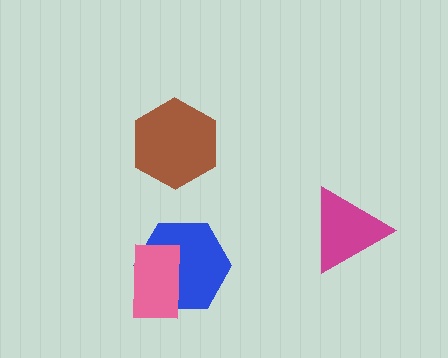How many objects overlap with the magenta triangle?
0 objects overlap with the magenta triangle.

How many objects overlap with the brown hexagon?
0 objects overlap with the brown hexagon.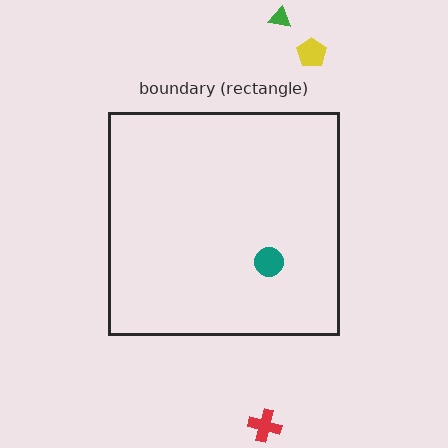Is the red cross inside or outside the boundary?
Outside.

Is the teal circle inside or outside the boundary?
Inside.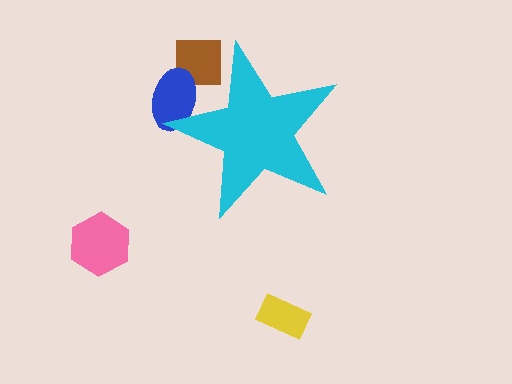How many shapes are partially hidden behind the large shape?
2 shapes are partially hidden.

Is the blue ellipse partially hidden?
Yes, the blue ellipse is partially hidden behind the cyan star.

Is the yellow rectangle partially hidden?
No, the yellow rectangle is fully visible.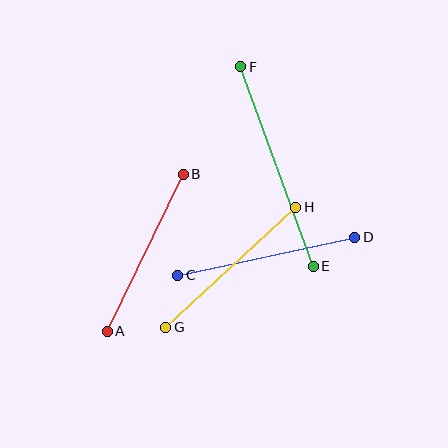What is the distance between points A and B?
The distance is approximately 174 pixels.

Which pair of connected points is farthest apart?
Points E and F are farthest apart.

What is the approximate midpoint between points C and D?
The midpoint is at approximately (266, 256) pixels.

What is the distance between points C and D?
The distance is approximately 181 pixels.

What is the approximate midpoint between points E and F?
The midpoint is at approximately (277, 167) pixels.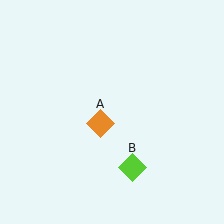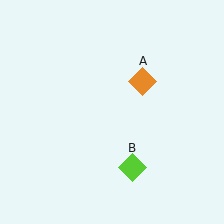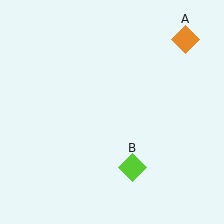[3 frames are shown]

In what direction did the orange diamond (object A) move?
The orange diamond (object A) moved up and to the right.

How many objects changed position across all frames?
1 object changed position: orange diamond (object A).